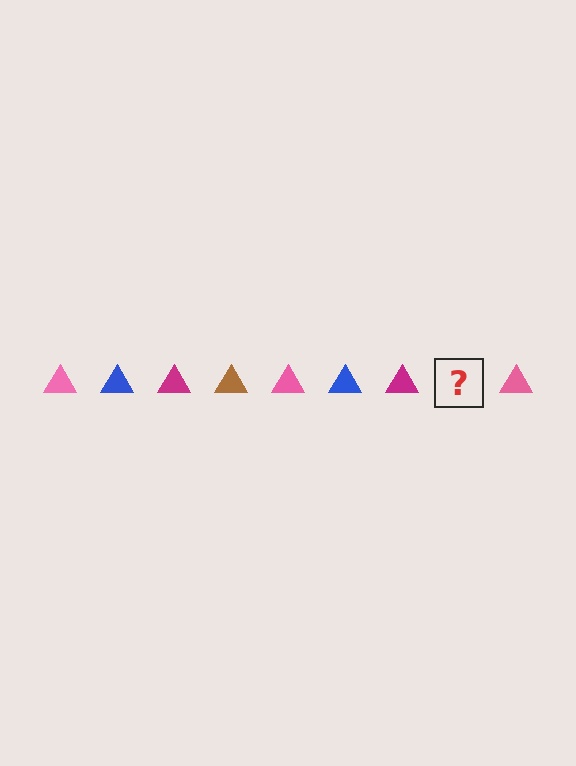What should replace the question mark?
The question mark should be replaced with a brown triangle.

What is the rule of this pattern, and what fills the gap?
The rule is that the pattern cycles through pink, blue, magenta, brown triangles. The gap should be filled with a brown triangle.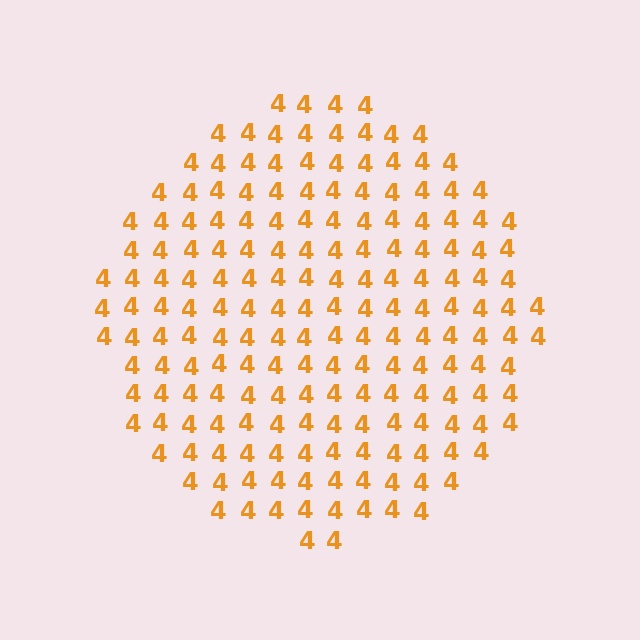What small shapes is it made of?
It is made of small digit 4's.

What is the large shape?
The large shape is a circle.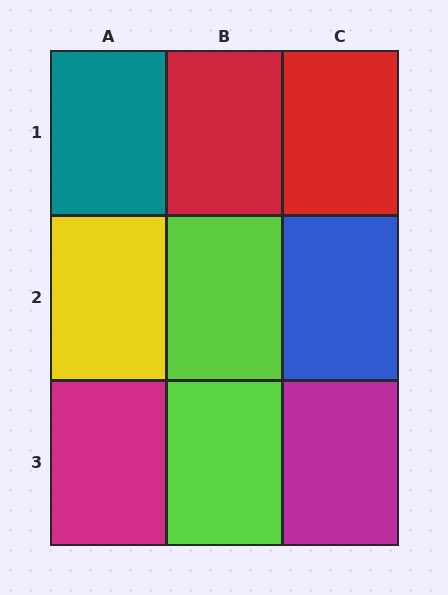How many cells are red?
2 cells are red.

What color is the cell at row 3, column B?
Lime.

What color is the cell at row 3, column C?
Magenta.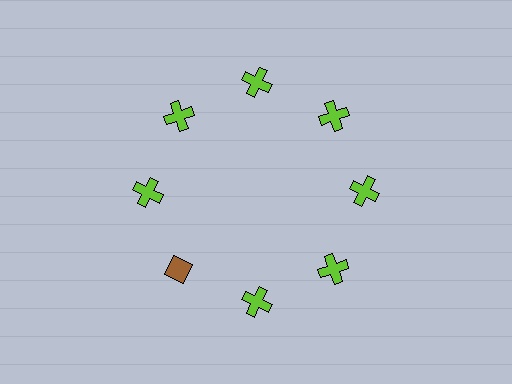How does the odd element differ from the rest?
It differs in both color (brown instead of lime) and shape (diamond instead of cross).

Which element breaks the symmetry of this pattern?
The brown diamond at roughly the 8 o'clock position breaks the symmetry. All other shapes are lime crosses.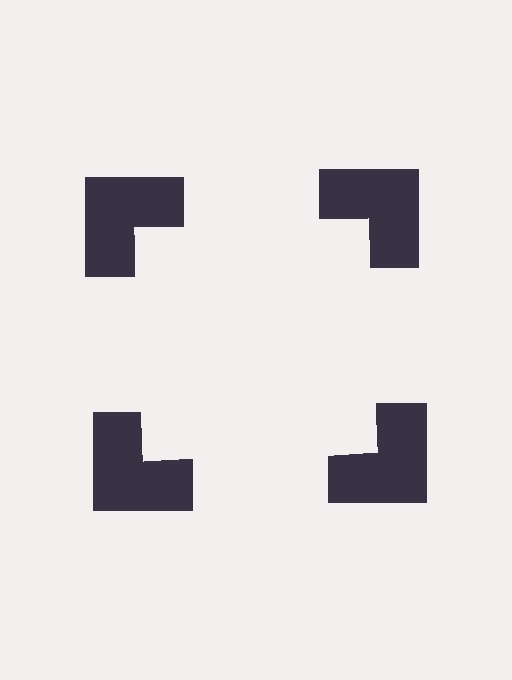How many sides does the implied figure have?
4 sides.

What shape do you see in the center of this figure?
An illusory square — its edges are inferred from the aligned wedge cuts in the notched squares, not physically drawn.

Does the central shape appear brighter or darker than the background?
It typically appears slightly brighter than the background, even though no actual brightness change is drawn.